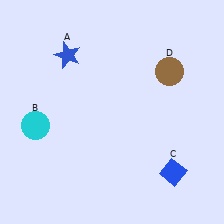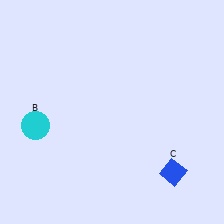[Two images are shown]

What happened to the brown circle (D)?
The brown circle (D) was removed in Image 2. It was in the top-right area of Image 1.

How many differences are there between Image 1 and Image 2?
There are 2 differences between the two images.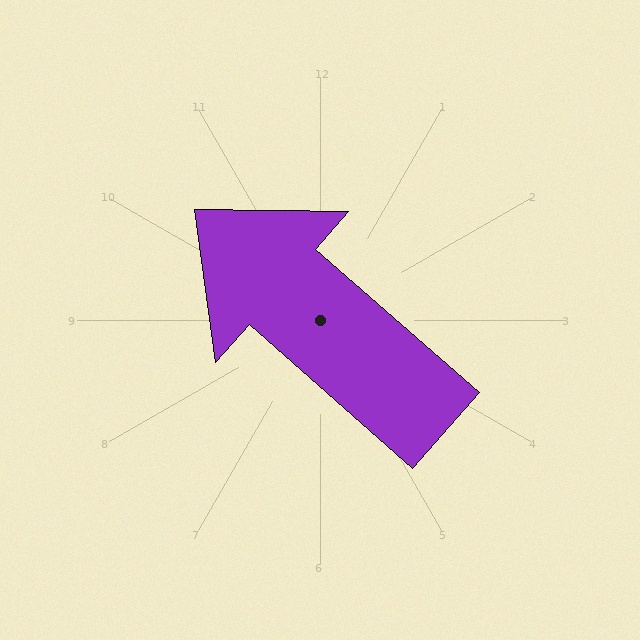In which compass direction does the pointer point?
Northwest.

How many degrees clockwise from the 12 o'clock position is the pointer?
Approximately 311 degrees.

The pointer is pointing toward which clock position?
Roughly 10 o'clock.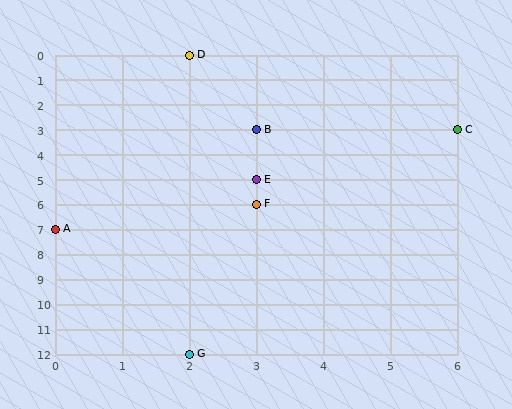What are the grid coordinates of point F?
Point F is at grid coordinates (3, 6).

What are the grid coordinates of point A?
Point A is at grid coordinates (0, 7).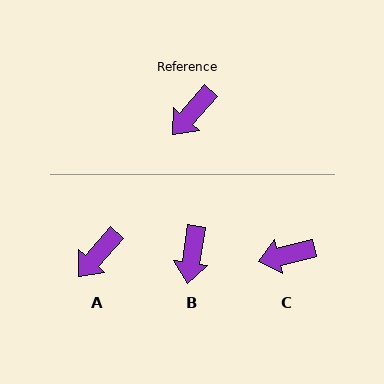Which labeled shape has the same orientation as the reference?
A.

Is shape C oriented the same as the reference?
No, it is off by about 35 degrees.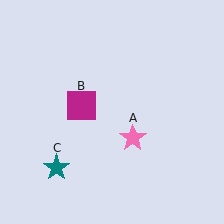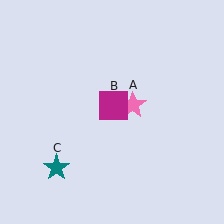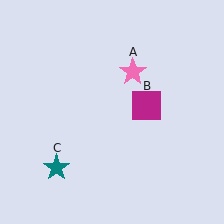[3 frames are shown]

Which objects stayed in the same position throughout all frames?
Teal star (object C) remained stationary.